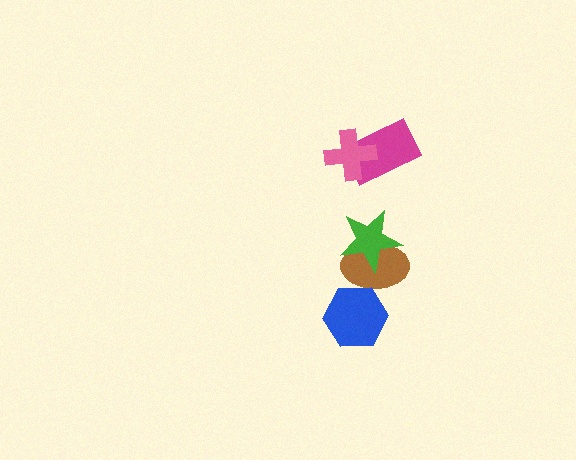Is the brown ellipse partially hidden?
Yes, it is partially covered by another shape.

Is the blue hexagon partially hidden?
No, no other shape covers it.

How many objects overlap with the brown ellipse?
2 objects overlap with the brown ellipse.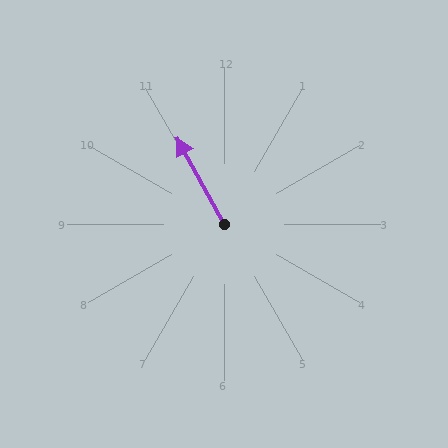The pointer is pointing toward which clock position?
Roughly 11 o'clock.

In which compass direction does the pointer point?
Northwest.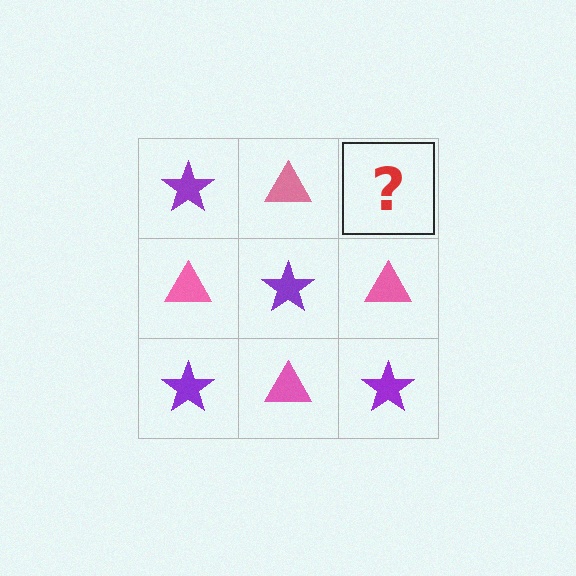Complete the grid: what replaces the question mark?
The question mark should be replaced with a purple star.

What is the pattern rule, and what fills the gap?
The rule is that it alternates purple star and pink triangle in a checkerboard pattern. The gap should be filled with a purple star.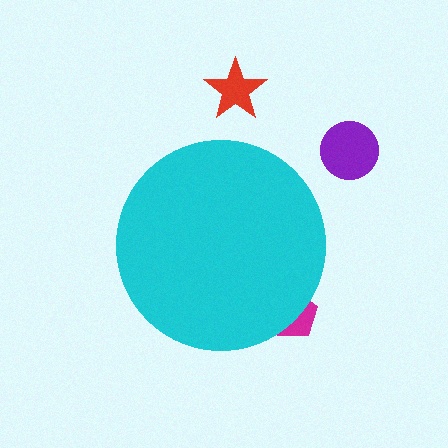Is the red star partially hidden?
No, the red star is fully visible.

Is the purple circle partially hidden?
No, the purple circle is fully visible.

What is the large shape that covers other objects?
A cyan circle.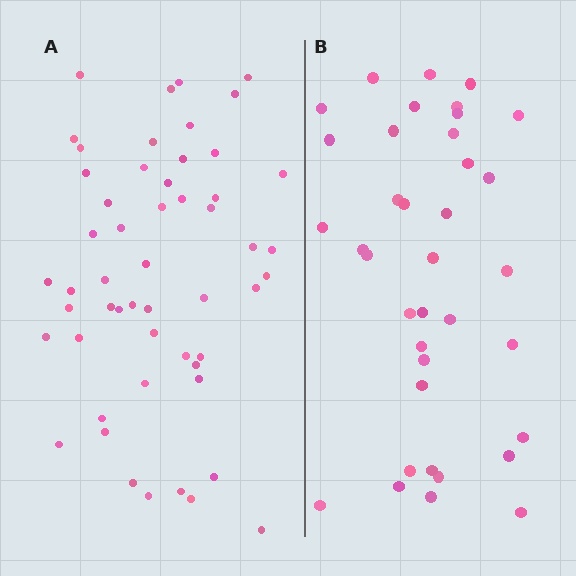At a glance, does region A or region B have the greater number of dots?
Region A (the left region) has more dots.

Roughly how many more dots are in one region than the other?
Region A has approximately 15 more dots than region B.